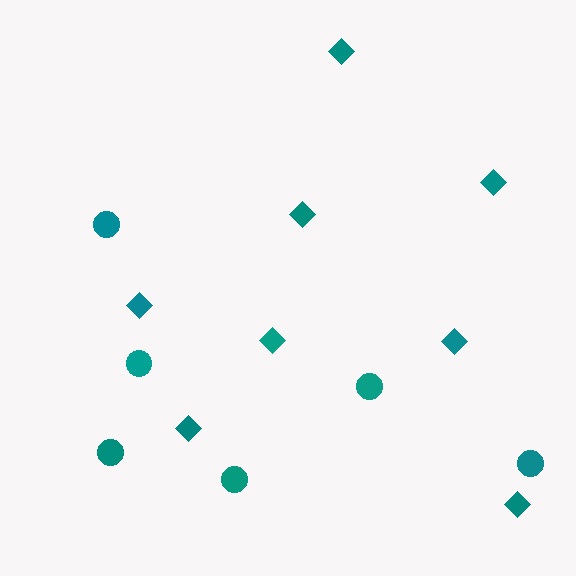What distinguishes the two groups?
There are 2 groups: one group of circles (6) and one group of diamonds (8).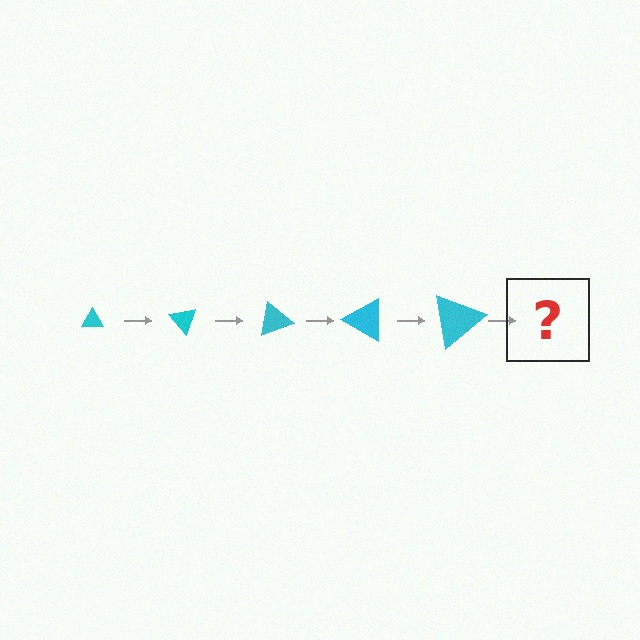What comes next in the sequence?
The next element should be a triangle, larger than the previous one and rotated 250 degrees from the start.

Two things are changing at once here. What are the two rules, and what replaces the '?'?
The two rules are that the triangle grows larger each step and it rotates 50 degrees each step. The '?' should be a triangle, larger than the previous one and rotated 250 degrees from the start.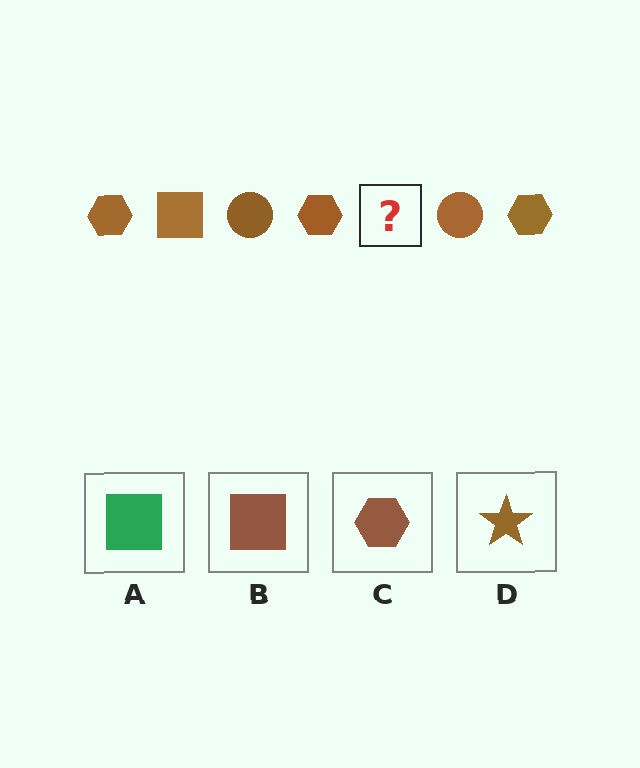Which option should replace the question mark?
Option B.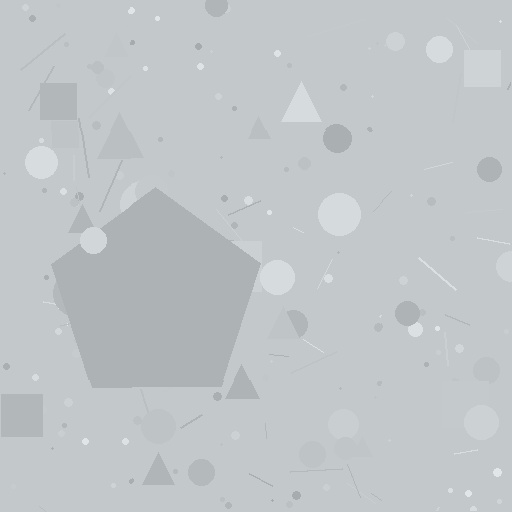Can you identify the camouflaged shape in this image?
The camouflaged shape is a pentagon.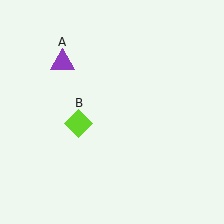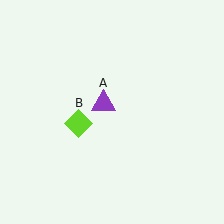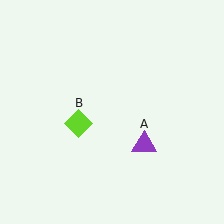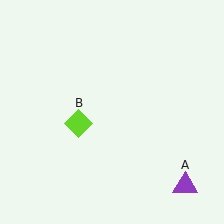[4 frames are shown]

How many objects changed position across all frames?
1 object changed position: purple triangle (object A).